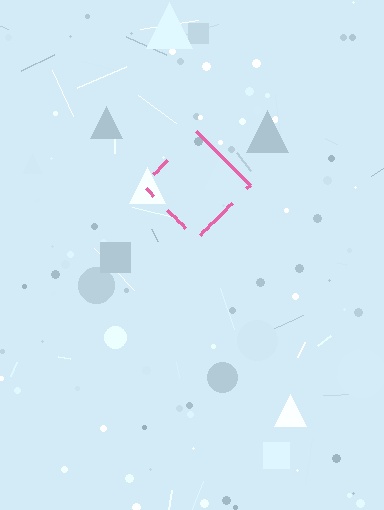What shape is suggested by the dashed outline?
The dashed outline suggests a diamond.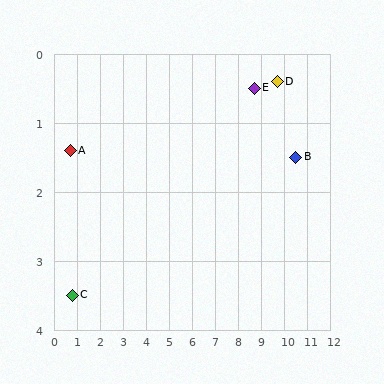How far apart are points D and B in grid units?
Points D and B are about 1.4 grid units apart.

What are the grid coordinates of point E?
Point E is at approximately (8.7, 0.5).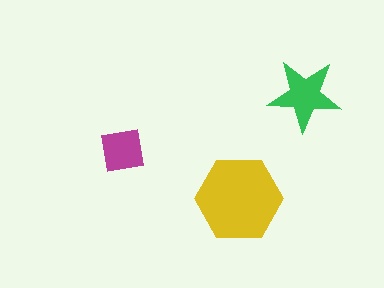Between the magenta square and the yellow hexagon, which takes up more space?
The yellow hexagon.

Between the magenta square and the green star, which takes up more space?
The green star.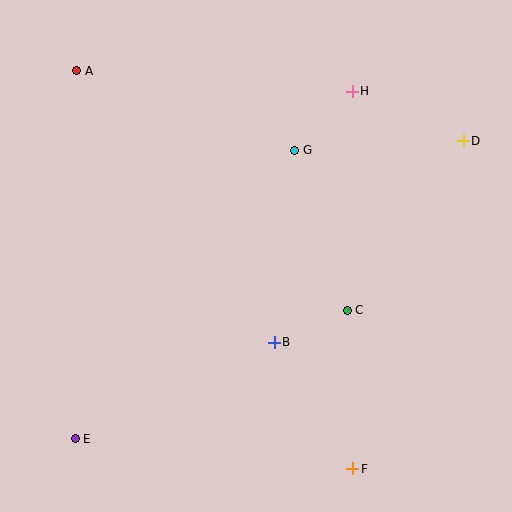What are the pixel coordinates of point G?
Point G is at (295, 150).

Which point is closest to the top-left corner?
Point A is closest to the top-left corner.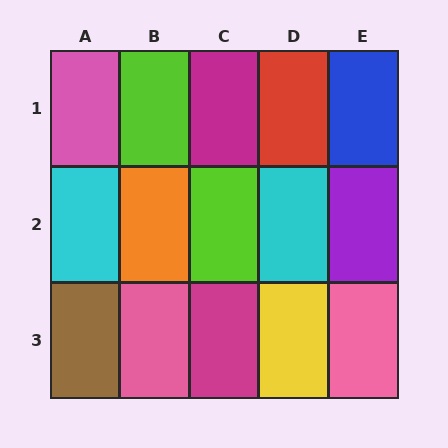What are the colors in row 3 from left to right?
Brown, pink, magenta, yellow, pink.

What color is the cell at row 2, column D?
Cyan.